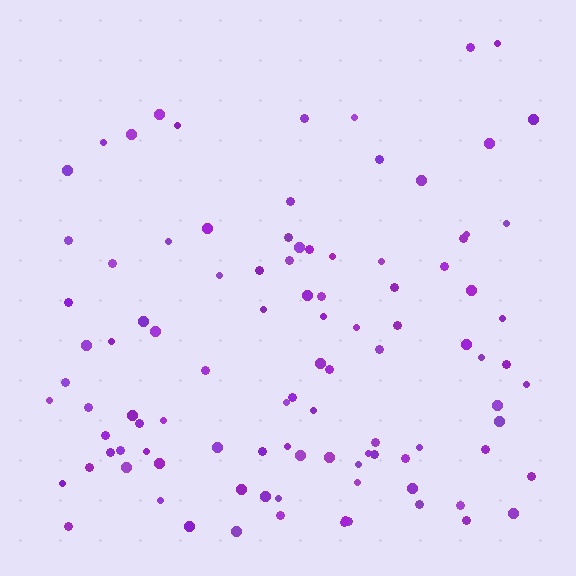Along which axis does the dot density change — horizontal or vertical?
Vertical.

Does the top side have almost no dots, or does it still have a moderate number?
Still a moderate number, just noticeably fewer than the bottom.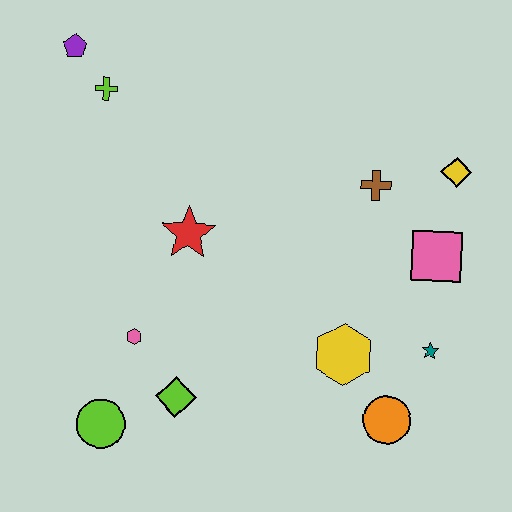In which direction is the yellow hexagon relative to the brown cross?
The yellow hexagon is below the brown cross.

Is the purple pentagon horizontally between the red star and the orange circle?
No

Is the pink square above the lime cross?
No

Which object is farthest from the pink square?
The purple pentagon is farthest from the pink square.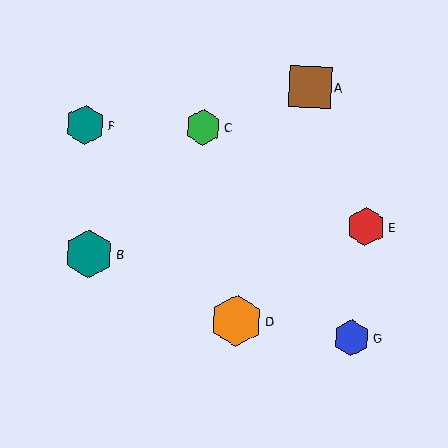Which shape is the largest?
The orange hexagon (labeled D) is the largest.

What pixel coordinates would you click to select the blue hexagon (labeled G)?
Click at (352, 338) to select the blue hexagon G.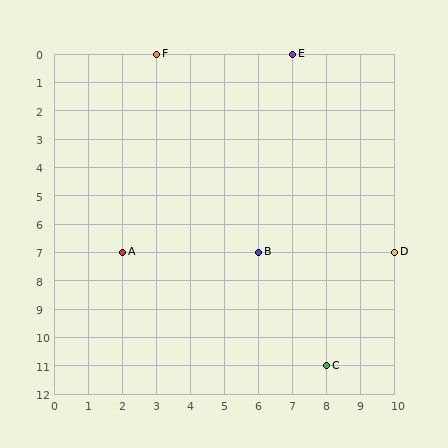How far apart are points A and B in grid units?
Points A and B are 4 columns apart.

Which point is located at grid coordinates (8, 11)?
Point C is at (8, 11).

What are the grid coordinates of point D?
Point D is at grid coordinates (10, 7).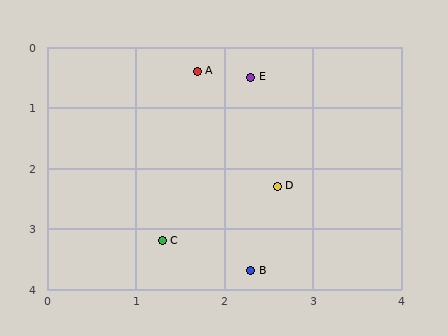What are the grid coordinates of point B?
Point B is at approximately (2.3, 3.7).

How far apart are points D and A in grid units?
Points D and A are about 2.1 grid units apart.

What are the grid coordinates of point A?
Point A is at approximately (1.7, 0.4).